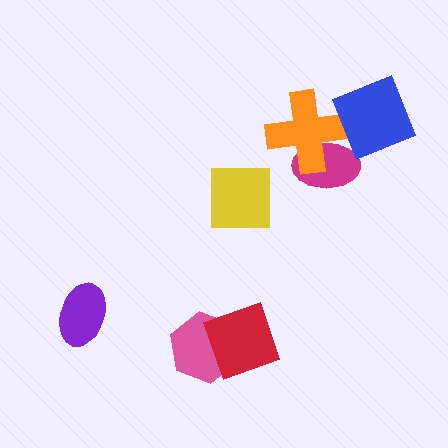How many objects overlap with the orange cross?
1 object overlaps with the orange cross.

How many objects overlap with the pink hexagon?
1 object overlaps with the pink hexagon.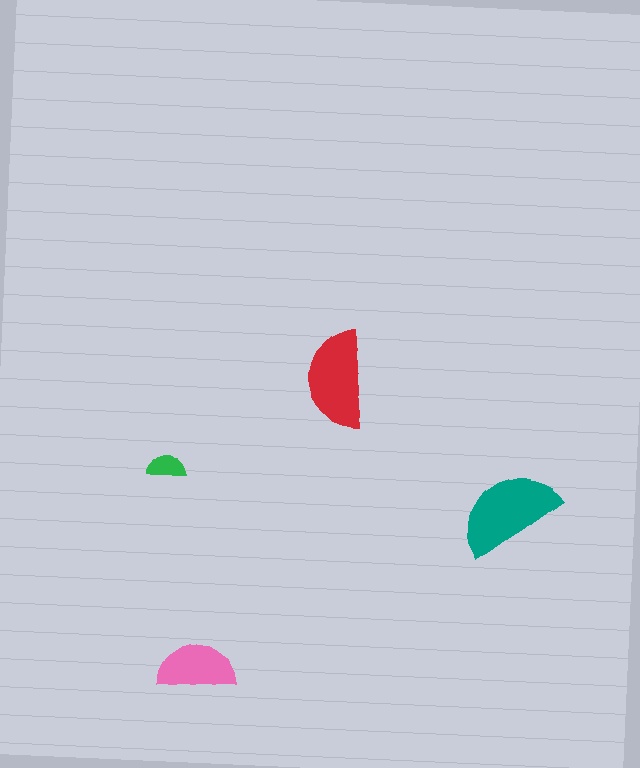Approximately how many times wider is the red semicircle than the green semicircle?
About 2.5 times wider.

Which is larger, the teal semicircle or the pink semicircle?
The teal one.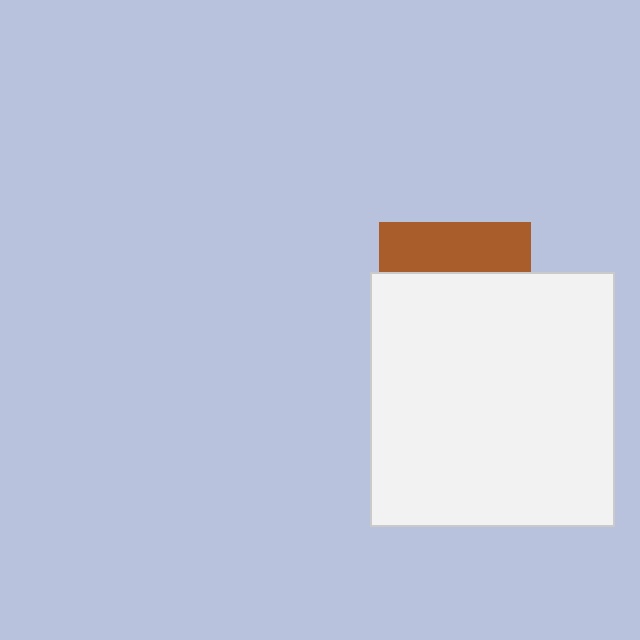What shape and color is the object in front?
The object in front is a white rectangle.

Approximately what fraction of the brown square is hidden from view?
Roughly 67% of the brown square is hidden behind the white rectangle.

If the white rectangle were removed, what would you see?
You would see the complete brown square.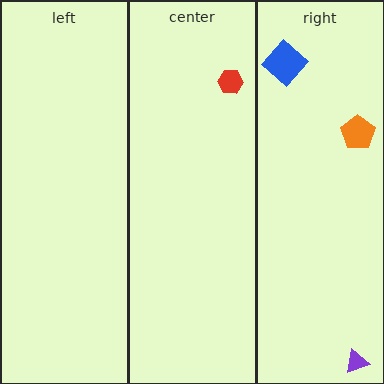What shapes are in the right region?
The purple triangle, the blue diamond, the orange pentagon.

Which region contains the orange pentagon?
The right region.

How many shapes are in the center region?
1.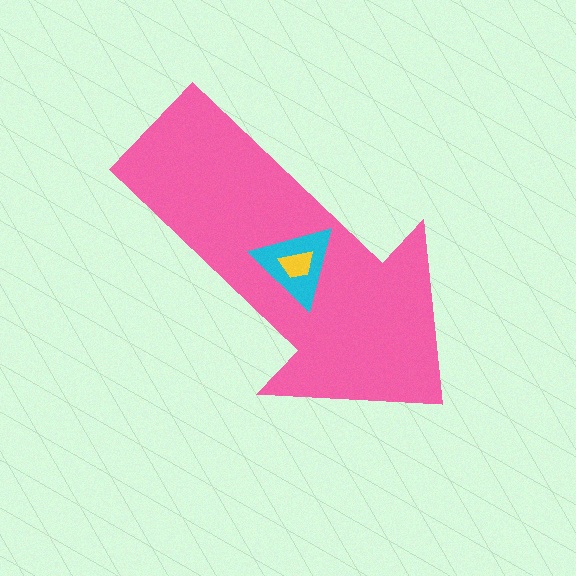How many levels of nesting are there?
3.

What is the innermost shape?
The yellow trapezoid.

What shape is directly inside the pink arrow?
The cyan triangle.